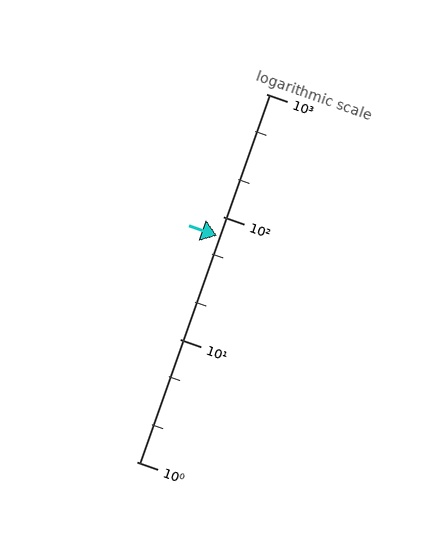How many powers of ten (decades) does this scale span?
The scale spans 3 decades, from 1 to 1000.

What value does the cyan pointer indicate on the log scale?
The pointer indicates approximately 70.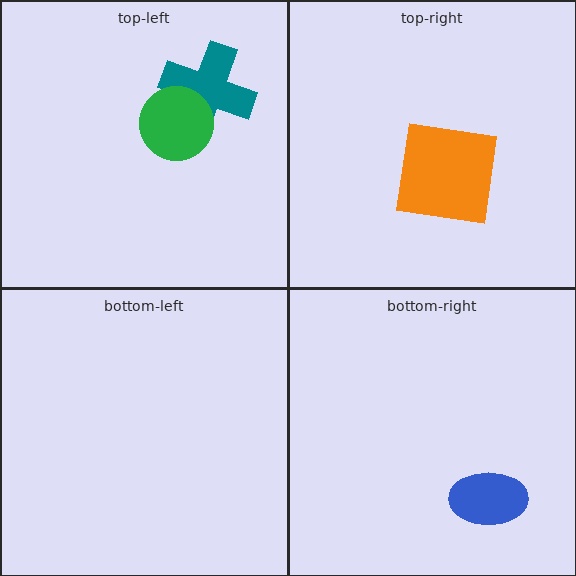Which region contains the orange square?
The top-right region.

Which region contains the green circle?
The top-left region.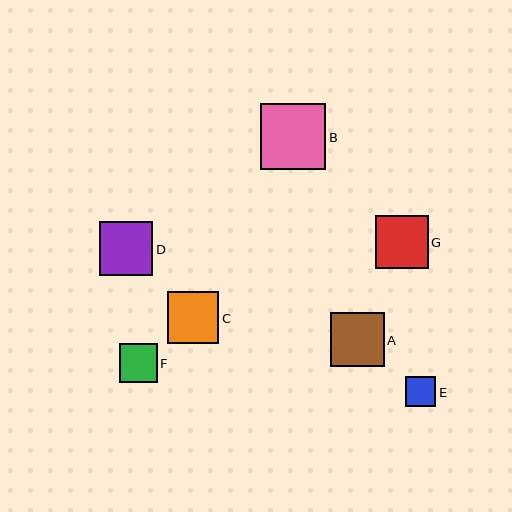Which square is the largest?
Square B is the largest with a size of approximately 66 pixels.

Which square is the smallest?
Square E is the smallest with a size of approximately 30 pixels.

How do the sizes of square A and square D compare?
Square A and square D are approximately the same size.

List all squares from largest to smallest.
From largest to smallest: B, A, D, G, C, F, E.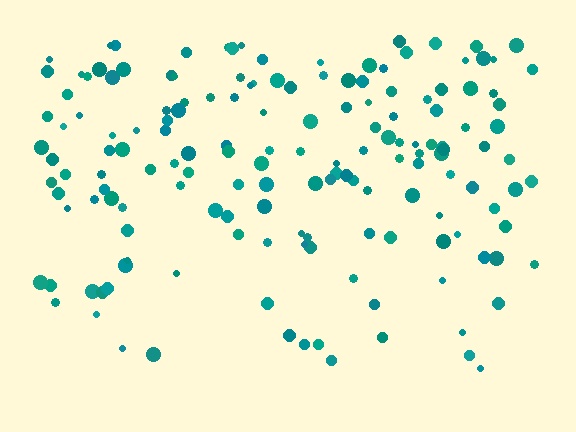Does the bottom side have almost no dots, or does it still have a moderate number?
Still a moderate number, just noticeably fewer than the top.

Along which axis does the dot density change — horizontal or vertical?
Vertical.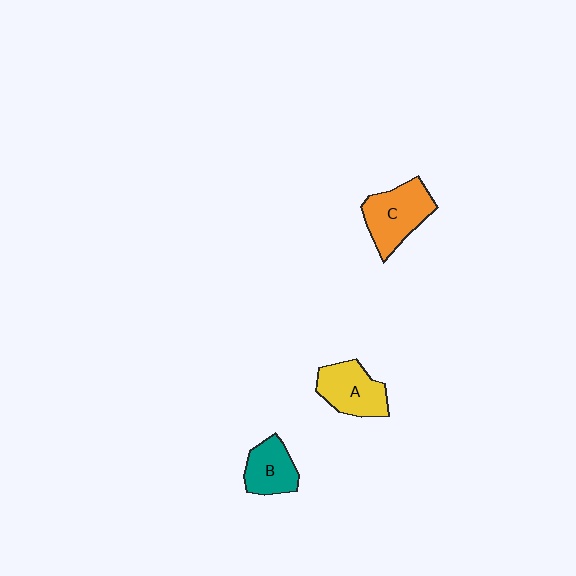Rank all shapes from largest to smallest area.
From largest to smallest: C (orange), A (yellow), B (teal).